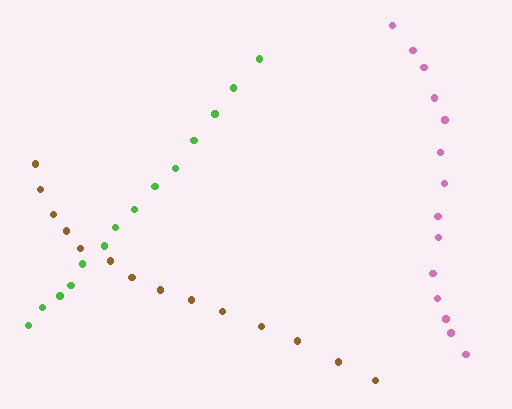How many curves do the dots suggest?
There are 3 distinct paths.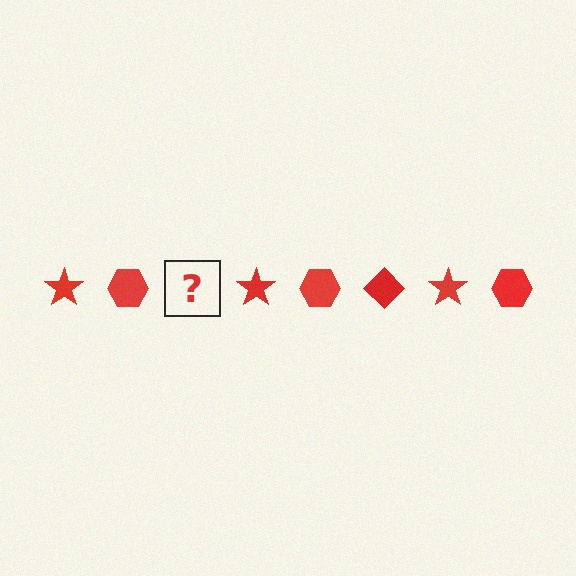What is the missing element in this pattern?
The missing element is a red diamond.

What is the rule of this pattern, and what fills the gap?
The rule is that the pattern cycles through star, hexagon, diamond shapes in red. The gap should be filled with a red diamond.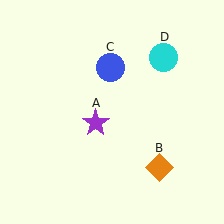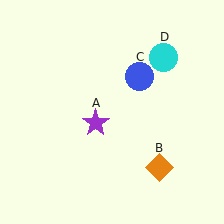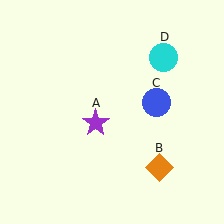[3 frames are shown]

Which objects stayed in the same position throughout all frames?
Purple star (object A) and orange diamond (object B) and cyan circle (object D) remained stationary.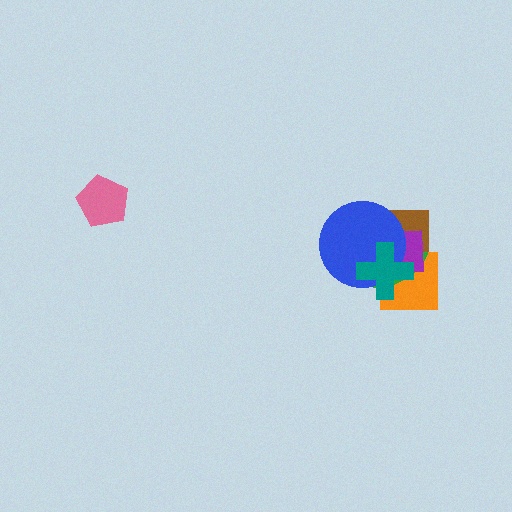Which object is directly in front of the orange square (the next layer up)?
The green ellipse is directly in front of the orange square.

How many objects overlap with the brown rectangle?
5 objects overlap with the brown rectangle.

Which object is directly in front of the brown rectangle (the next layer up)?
The purple square is directly in front of the brown rectangle.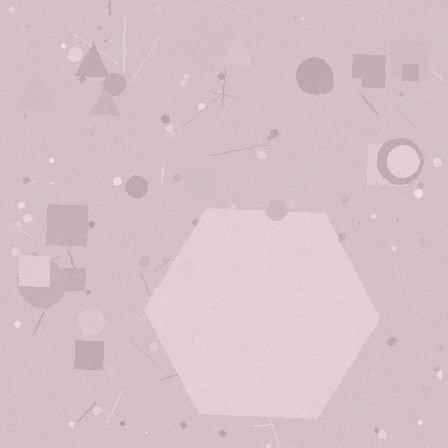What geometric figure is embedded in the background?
A hexagon is embedded in the background.